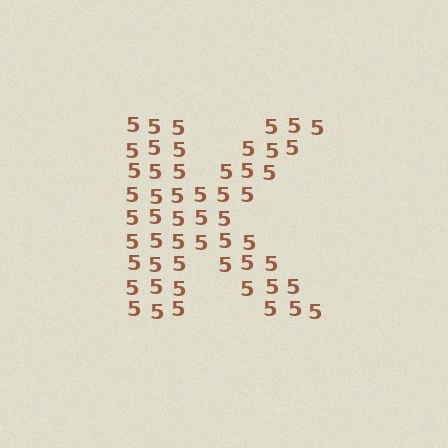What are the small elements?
The small elements are digit 5's.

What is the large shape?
The large shape is the letter K.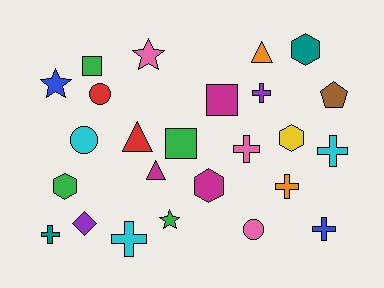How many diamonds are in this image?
There is 1 diamond.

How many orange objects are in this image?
There are 2 orange objects.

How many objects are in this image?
There are 25 objects.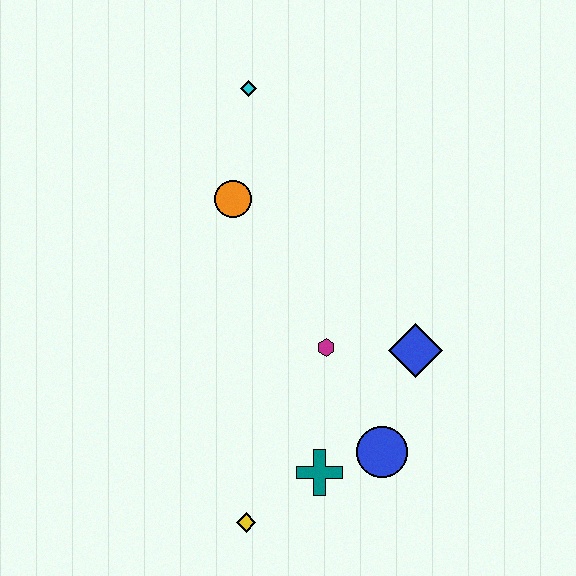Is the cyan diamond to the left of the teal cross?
Yes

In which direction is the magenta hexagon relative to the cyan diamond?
The magenta hexagon is below the cyan diamond.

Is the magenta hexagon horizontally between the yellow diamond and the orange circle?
No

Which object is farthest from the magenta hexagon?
The cyan diamond is farthest from the magenta hexagon.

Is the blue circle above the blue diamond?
No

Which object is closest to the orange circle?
The cyan diamond is closest to the orange circle.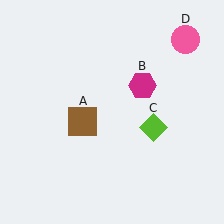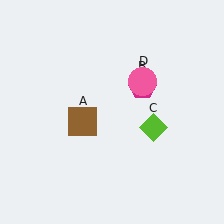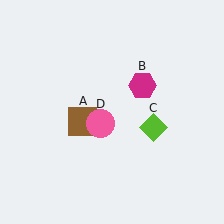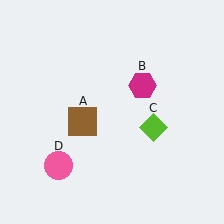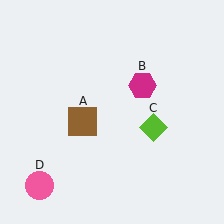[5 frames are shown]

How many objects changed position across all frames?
1 object changed position: pink circle (object D).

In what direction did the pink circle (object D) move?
The pink circle (object D) moved down and to the left.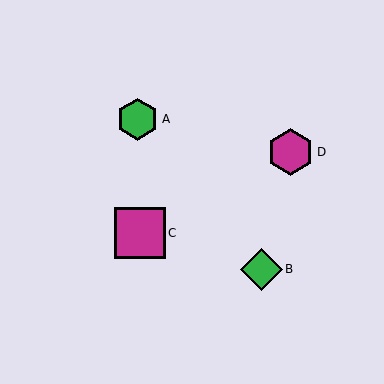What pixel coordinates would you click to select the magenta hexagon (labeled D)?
Click at (291, 152) to select the magenta hexagon D.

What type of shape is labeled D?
Shape D is a magenta hexagon.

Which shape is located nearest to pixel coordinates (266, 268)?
The green diamond (labeled B) at (261, 269) is nearest to that location.